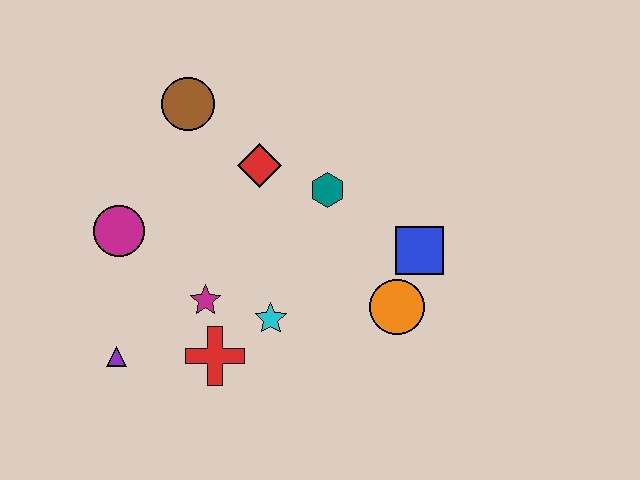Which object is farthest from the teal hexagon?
The purple triangle is farthest from the teal hexagon.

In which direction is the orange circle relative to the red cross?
The orange circle is to the right of the red cross.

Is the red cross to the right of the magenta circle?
Yes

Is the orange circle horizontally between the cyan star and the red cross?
No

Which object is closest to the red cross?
The magenta star is closest to the red cross.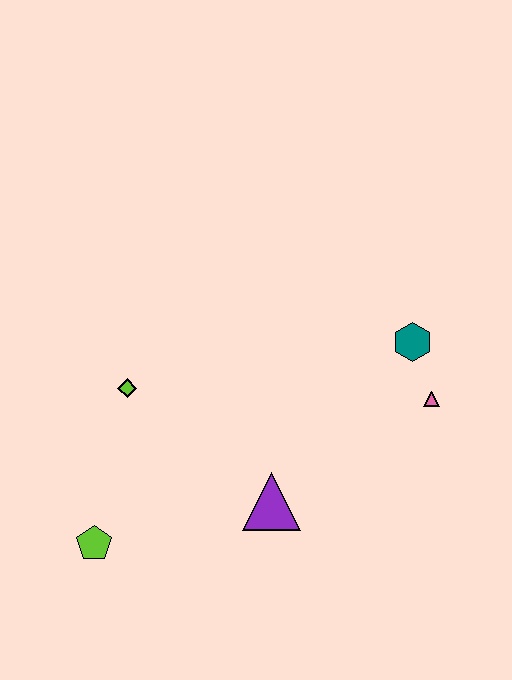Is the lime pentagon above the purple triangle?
No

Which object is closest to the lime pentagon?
The lime diamond is closest to the lime pentagon.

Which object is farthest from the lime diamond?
The pink triangle is farthest from the lime diamond.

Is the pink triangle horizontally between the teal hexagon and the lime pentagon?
No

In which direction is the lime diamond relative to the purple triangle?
The lime diamond is to the left of the purple triangle.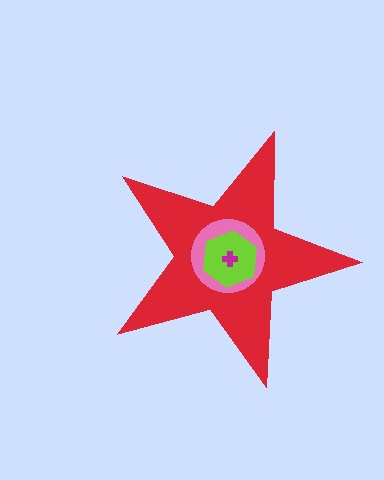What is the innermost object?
The magenta cross.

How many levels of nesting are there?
4.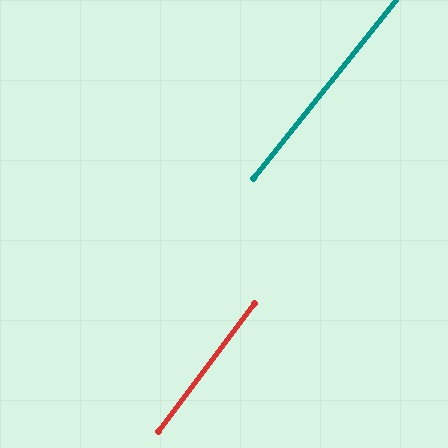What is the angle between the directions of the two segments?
Approximately 2 degrees.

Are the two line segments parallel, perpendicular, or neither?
Parallel — their directions differ by only 1.6°.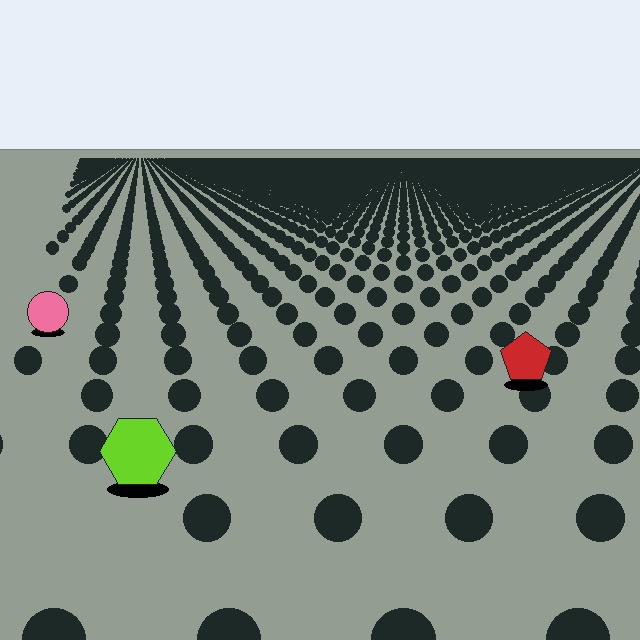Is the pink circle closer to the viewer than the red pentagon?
No. The red pentagon is closer — you can tell from the texture gradient: the ground texture is coarser near it.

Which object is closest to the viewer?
The lime hexagon is closest. The texture marks near it are larger and more spread out.